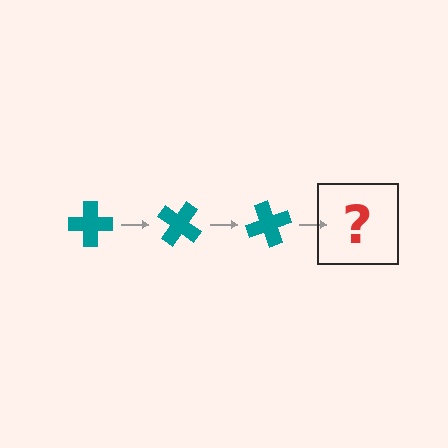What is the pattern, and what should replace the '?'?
The pattern is that the cross rotates 35 degrees each step. The '?' should be a teal cross rotated 105 degrees.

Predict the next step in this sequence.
The next step is a teal cross rotated 105 degrees.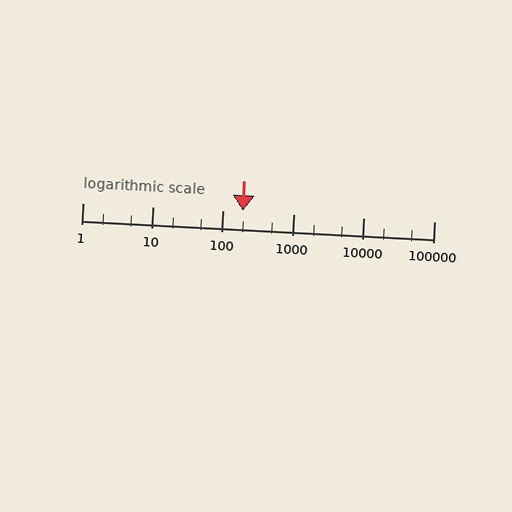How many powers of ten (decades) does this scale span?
The scale spans 5 decades, from 1 to 100000.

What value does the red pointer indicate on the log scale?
The pointer indicates approximately 190.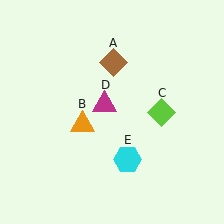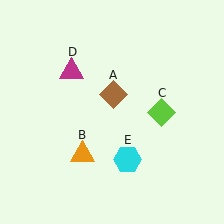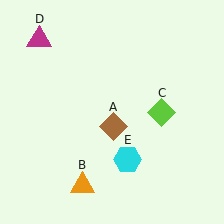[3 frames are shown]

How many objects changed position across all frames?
3 objects changed position: brown diamond (object A), orange triangle (object B), magenta triangle (object D).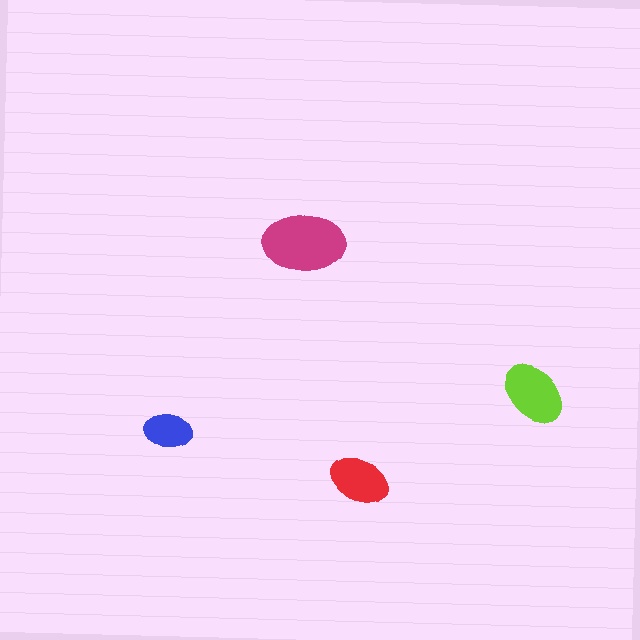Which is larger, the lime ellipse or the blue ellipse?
The lime one.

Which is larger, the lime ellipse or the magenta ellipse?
The magenta one.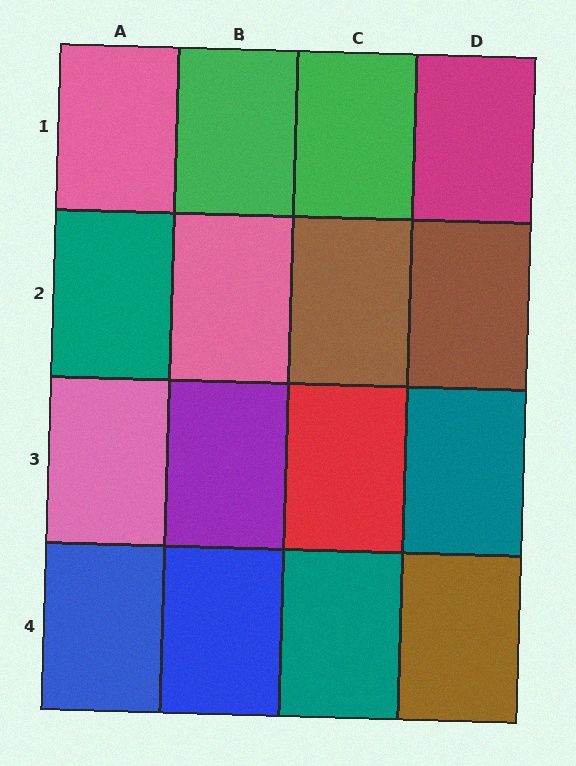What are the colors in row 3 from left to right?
Pink, purple, red, teal.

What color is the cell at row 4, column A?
Blue.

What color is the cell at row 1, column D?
Magenta.